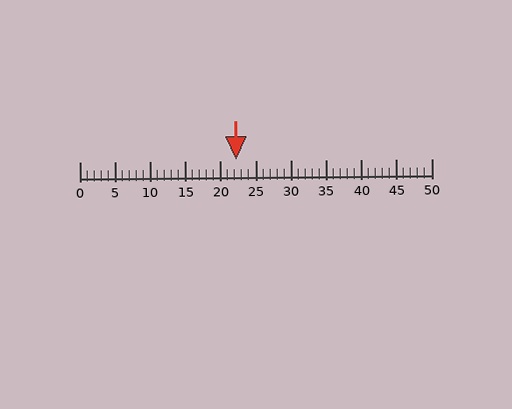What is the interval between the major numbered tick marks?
The major tick marks are spaced 5 units apart.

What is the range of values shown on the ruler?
The ruler shows values from 0 to 50.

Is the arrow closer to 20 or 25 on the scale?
The arrow is closer to 20.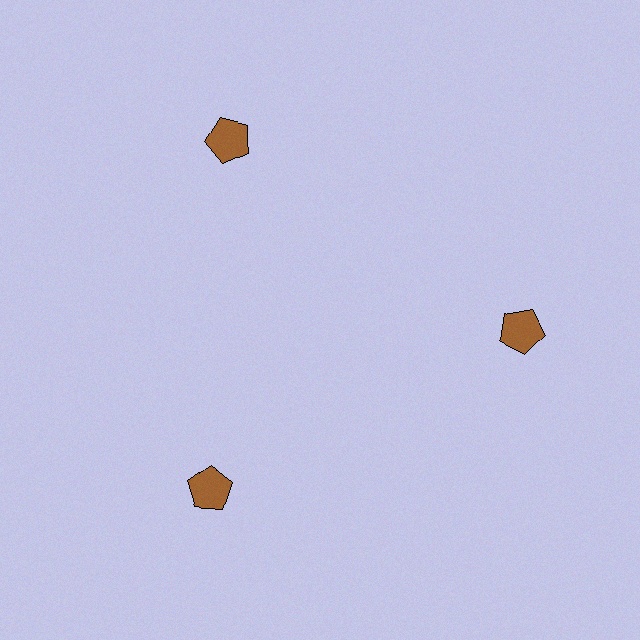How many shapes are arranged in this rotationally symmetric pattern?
There are 3 shapes, arranged in 3 groups of 1.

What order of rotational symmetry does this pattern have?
This pattern has 3-fold rotational symmetry.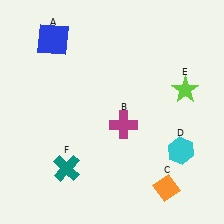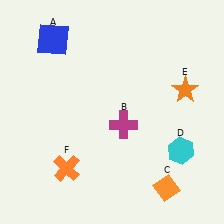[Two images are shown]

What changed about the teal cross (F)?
In Image 1, F is teal. In Image 2, it changed to orange.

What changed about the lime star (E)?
In Image 1, E is lime. In Image 2, it changed to orange.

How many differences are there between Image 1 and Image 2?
There are 2 differences between the two images.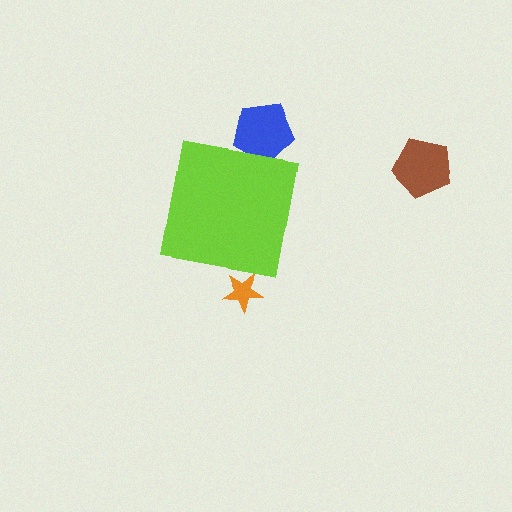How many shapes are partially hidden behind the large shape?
2 shapes are partially hidden.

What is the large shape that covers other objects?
A lime square.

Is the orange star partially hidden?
Yes, the orange star is partially hidden behind the lime square.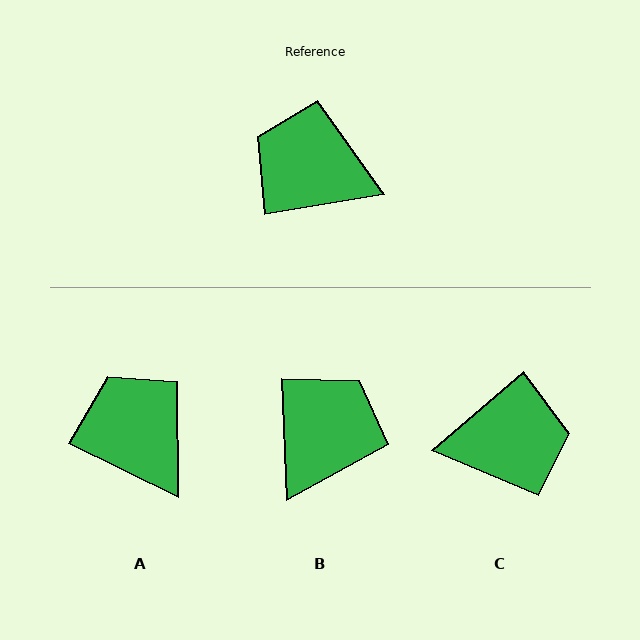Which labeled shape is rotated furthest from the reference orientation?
C, about 148 degrees away.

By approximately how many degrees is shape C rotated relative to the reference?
Approximately 148 degrees clockwise.